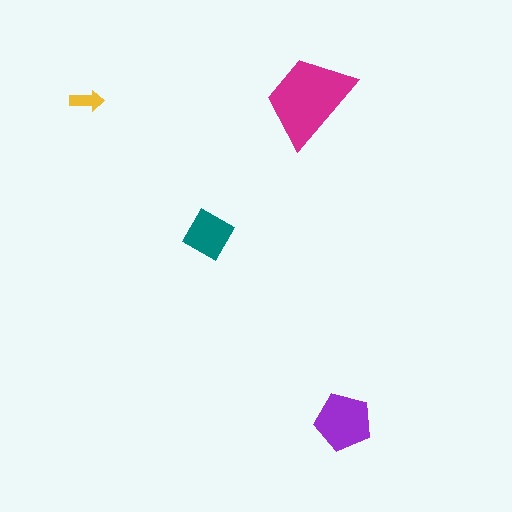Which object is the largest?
The magenta trapezoid.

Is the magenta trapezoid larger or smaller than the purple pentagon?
Larger.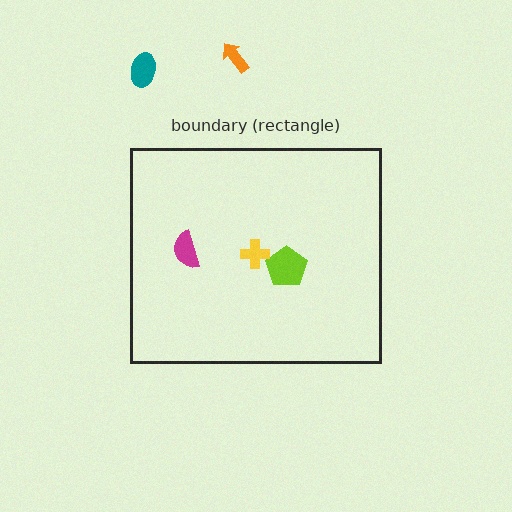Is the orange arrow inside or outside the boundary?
Outside.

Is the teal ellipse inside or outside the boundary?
Outside.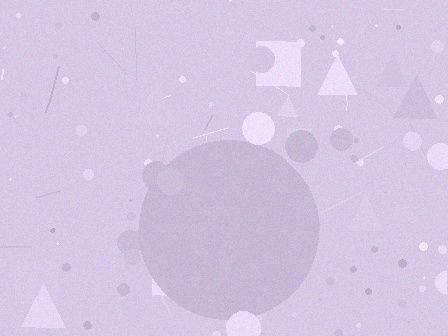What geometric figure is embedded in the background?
A circle is embedded in the background.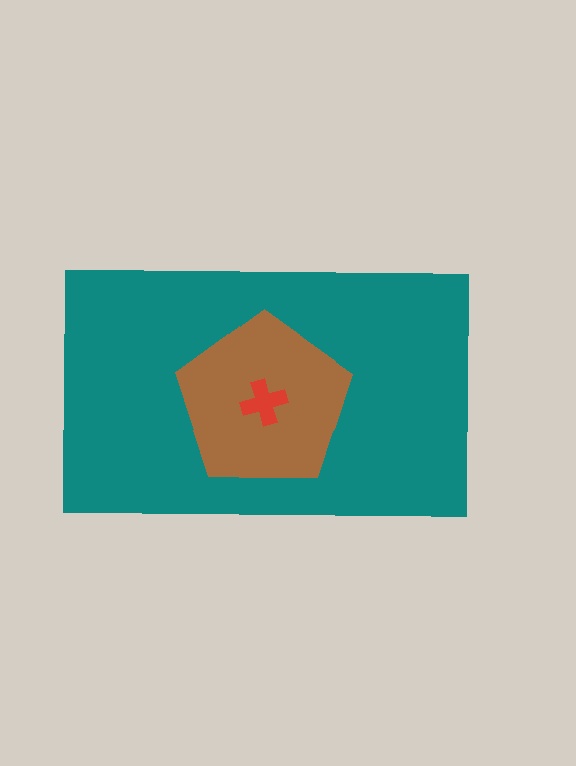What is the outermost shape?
The teal rectangle.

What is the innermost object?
The red cross.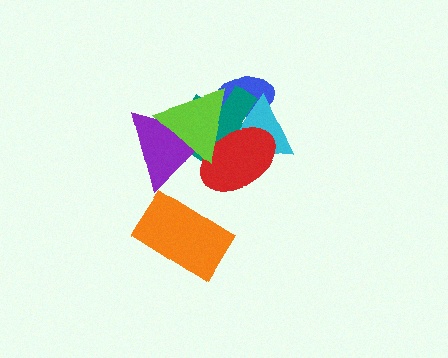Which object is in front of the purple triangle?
The lime triangle is in front of the purple triangle.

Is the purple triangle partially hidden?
Yes, it is partially covered by another shape.